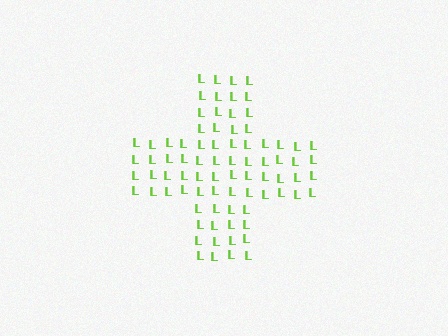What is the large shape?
The large shape is a cross.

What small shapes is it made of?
It is made of small letter L's.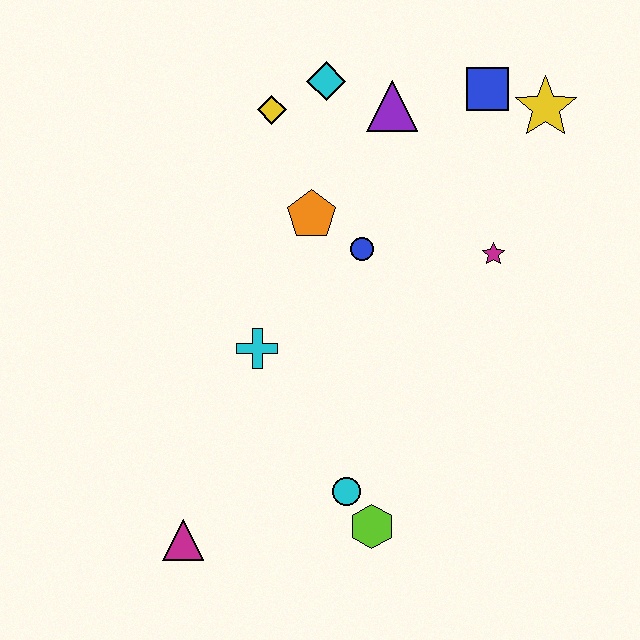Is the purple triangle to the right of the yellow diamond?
Yes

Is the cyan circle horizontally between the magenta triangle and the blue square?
Yes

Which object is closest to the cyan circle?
The lime hexagon is closest to the cyan circle.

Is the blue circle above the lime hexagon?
Yes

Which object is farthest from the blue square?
The magenta triangle is farthest from the blue square.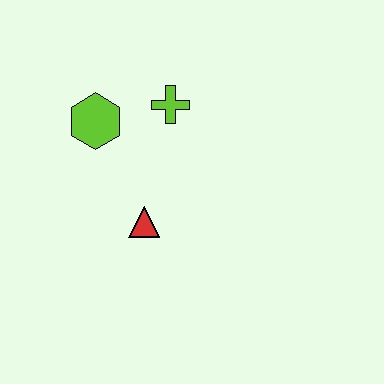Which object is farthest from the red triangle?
The lime cross is farthest from the red triangle.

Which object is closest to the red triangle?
The lime hexagon is closest to the red triangle.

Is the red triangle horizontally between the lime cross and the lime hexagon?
Yes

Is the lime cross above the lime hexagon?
Yes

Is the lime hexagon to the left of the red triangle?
Yes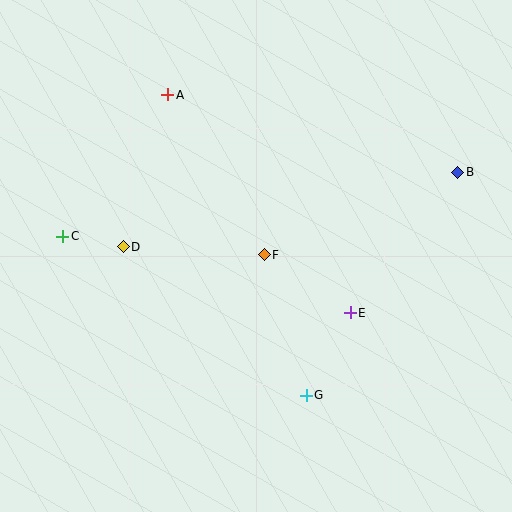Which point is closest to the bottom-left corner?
Point C is closest to the bottom-left corner.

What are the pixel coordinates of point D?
Point D is at (123, 247).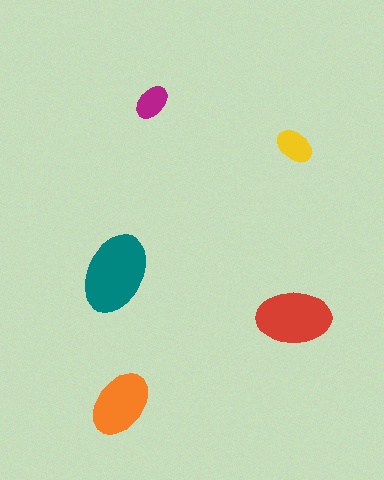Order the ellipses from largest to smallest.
the teal one, the red one, the orange one, the yellow one, the magenta one.